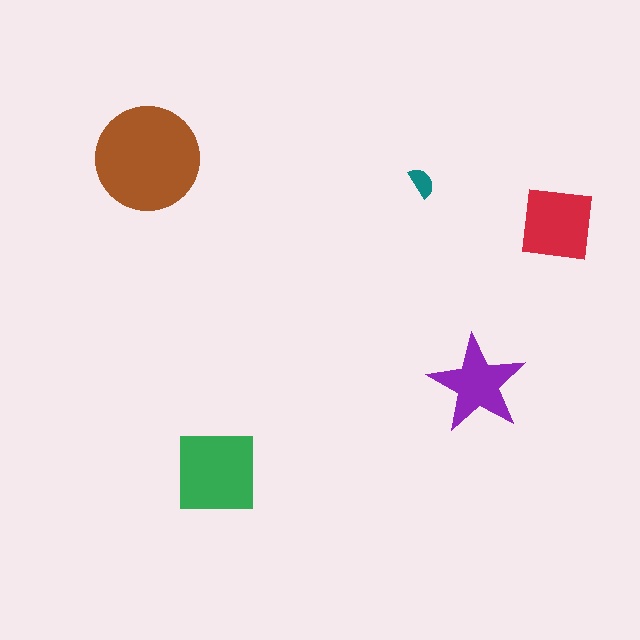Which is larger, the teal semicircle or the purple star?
The purple star.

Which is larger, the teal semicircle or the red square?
The red square.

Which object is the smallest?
The teal semicircle.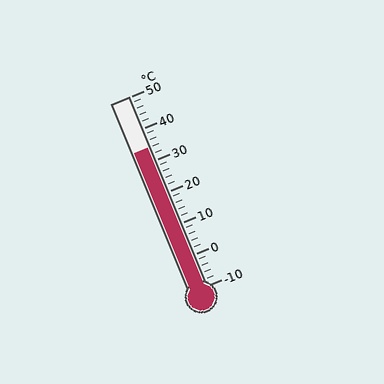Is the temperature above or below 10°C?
The temperature is above 10°C.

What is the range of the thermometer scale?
The thermometer scale ranges from -10°C to 50°C.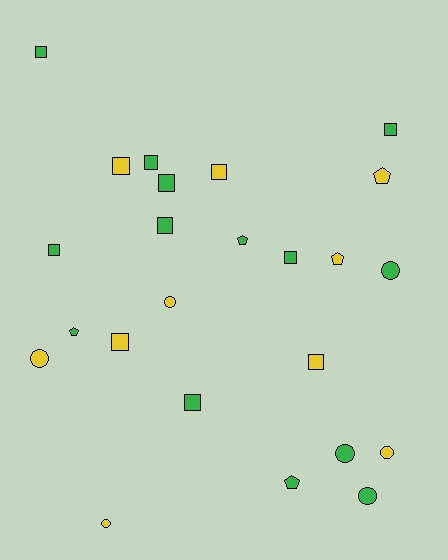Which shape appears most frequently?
Square, with 12 objects.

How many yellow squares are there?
There are 4 yellow squares.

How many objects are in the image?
There are 24 objects.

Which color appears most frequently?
Green, with 14 objects.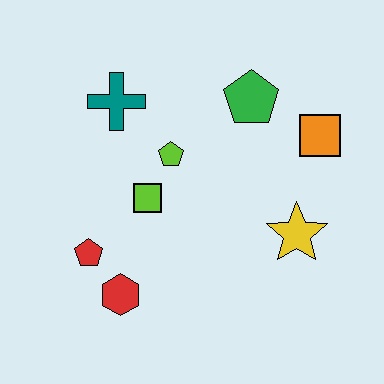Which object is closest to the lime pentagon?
The lime square is closest to the lime pentagon.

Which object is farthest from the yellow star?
The teal cross is farthest from the yellow star.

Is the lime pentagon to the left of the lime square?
No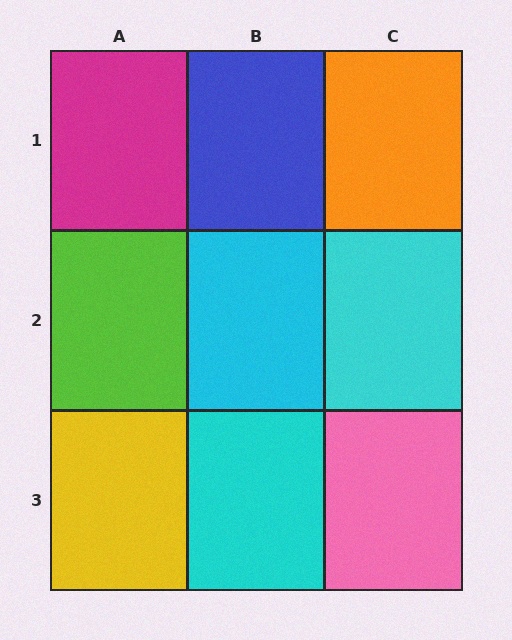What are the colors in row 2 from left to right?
Lime, cyan, cyan.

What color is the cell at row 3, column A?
Yellow.